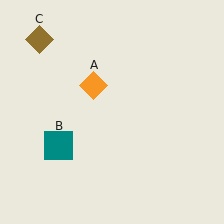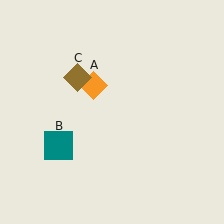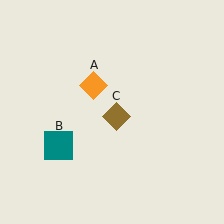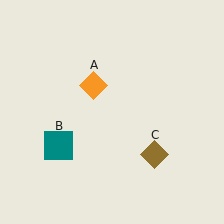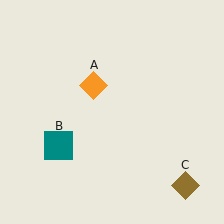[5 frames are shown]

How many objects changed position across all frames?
1 object changed position: brown diamond (object C).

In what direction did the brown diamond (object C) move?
The brown diamond (object C) moved down and to the right.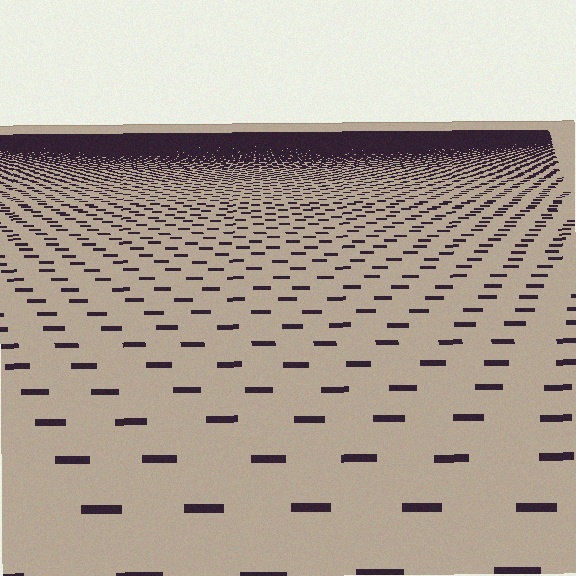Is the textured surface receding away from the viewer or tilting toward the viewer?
The surface is receding away from the viewer. Texture elements get smaller and denser toward the top.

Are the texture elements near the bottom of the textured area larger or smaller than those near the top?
Larger. Near the bottom, elements are closer to the viewer and appear at a bigger on-screen size.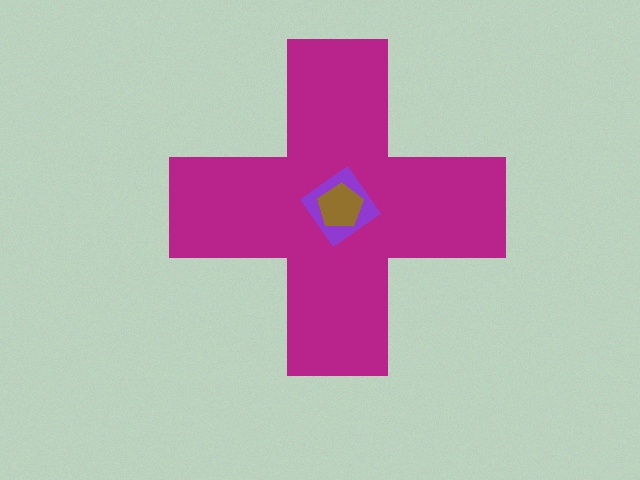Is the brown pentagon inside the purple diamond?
Yes.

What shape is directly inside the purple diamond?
The brown pentagon.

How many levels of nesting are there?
3.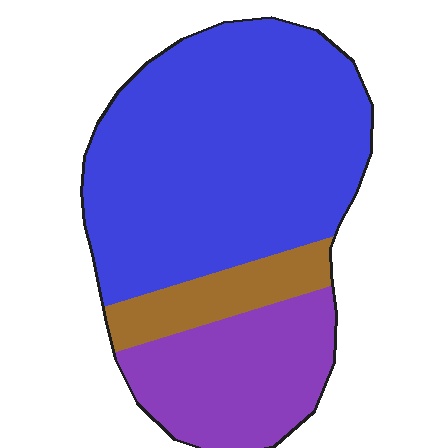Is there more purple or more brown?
Purple.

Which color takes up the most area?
Blue, at roughly 65%.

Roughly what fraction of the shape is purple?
Purple covers 25% of the shape.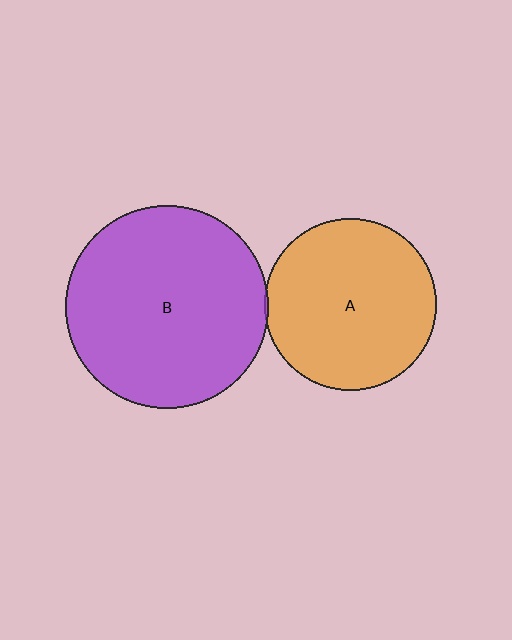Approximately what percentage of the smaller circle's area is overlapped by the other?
Approximately 5%.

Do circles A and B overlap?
Yes.